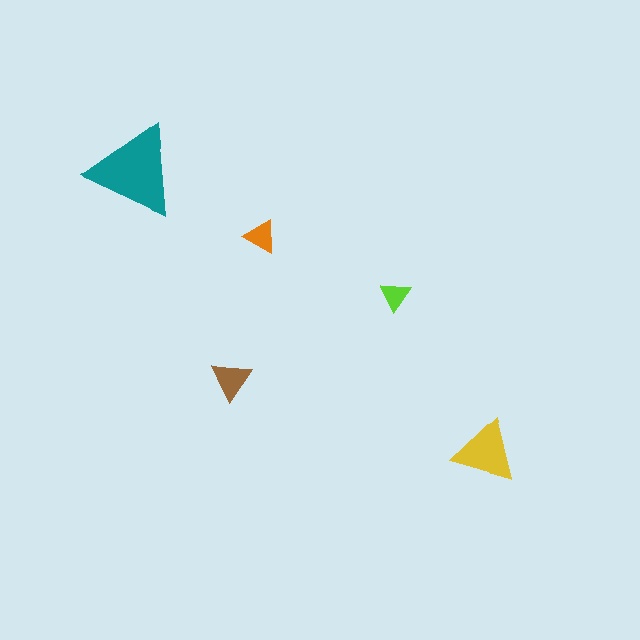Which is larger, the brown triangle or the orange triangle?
The brown one.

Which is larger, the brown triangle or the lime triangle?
The brown one.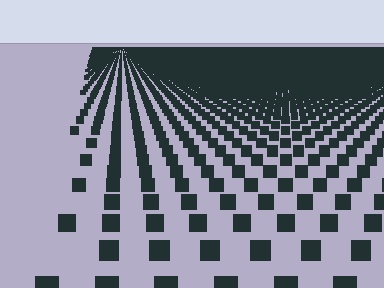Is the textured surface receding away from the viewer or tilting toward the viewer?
The surface is receding away from the viewer. Texture elements get smaller and denser toward the top.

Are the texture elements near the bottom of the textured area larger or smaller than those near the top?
Larger. Near the bottom, elements are closer to the viewer and appear at a bigger on-screen size.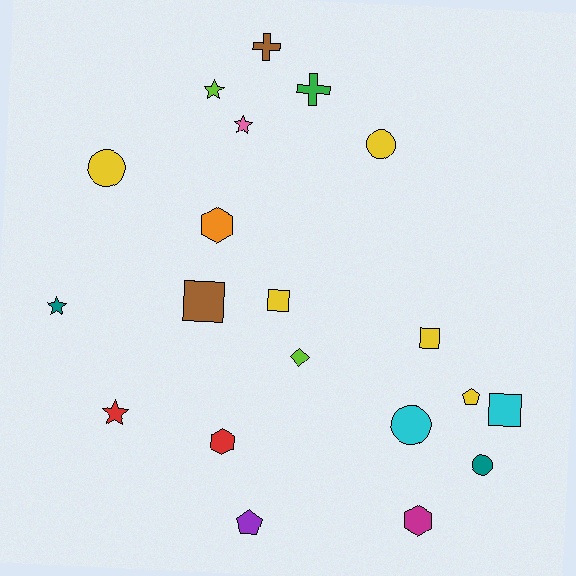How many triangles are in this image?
There are no triangles.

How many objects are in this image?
There are 20 objects.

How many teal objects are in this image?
There are 2 teal objects.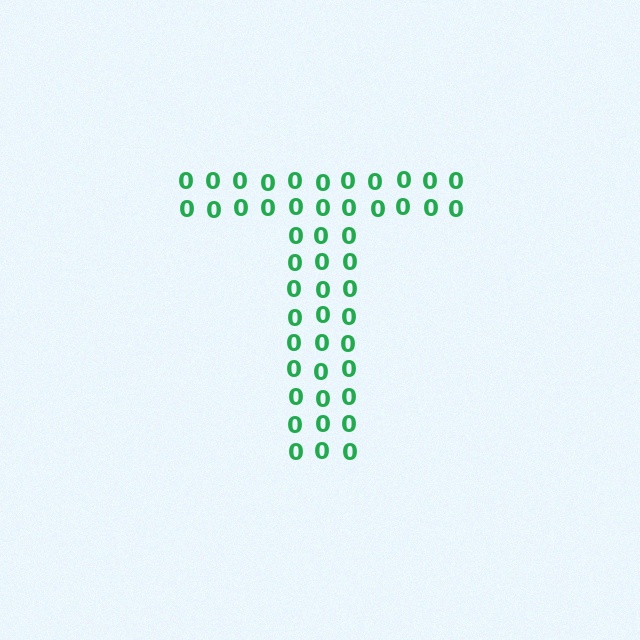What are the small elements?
The small elements are digit 0's.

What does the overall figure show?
The overall figure shows the letter T.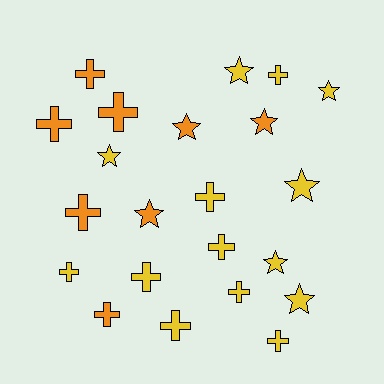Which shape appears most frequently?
Cross, with 13 objects.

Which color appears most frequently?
Yellow, with 14 objects.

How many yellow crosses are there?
There are 8 yellow crosses.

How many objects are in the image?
There are 22 objects.